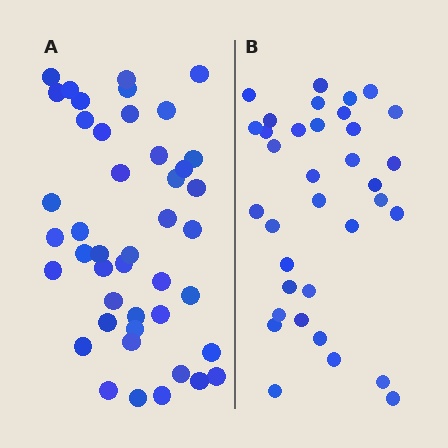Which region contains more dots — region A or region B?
Region A (the left region) has more dots.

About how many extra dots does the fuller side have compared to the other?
Region A has roughly 8 or so more dots than region B.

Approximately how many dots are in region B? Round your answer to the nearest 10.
About 40 dots. (The exact count is 35, which rounds to 40.)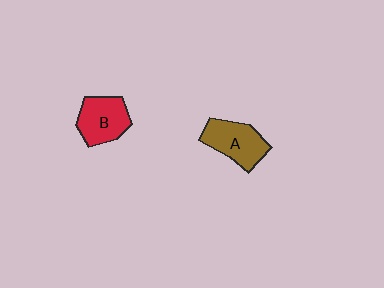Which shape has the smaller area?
Shape B (red).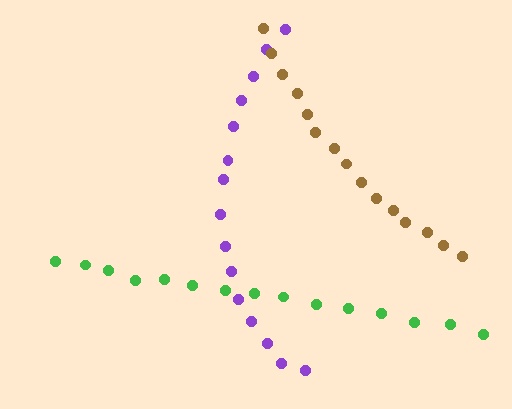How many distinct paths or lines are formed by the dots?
There are 3 distinct paths.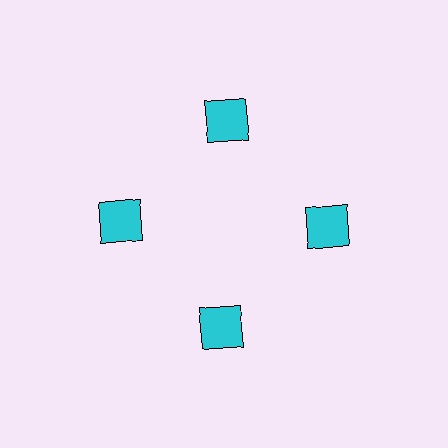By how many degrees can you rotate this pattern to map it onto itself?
The pattern maps onto itself every 90 degrees of rotation.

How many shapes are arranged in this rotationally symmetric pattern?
There are 4 shapes, arranged in 4 groups of 1.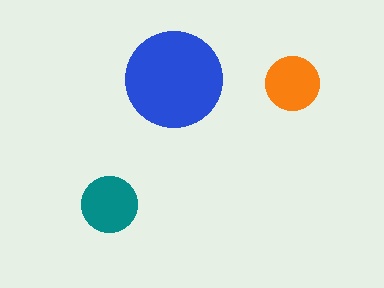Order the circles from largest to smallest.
the blue one, the teal one, the orange one.